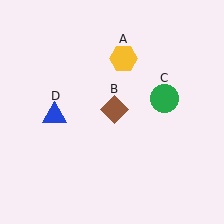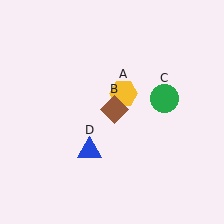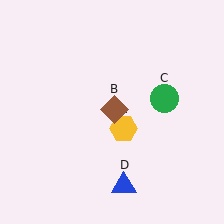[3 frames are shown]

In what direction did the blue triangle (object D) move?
The blue triangle (object D) moved down and to the right.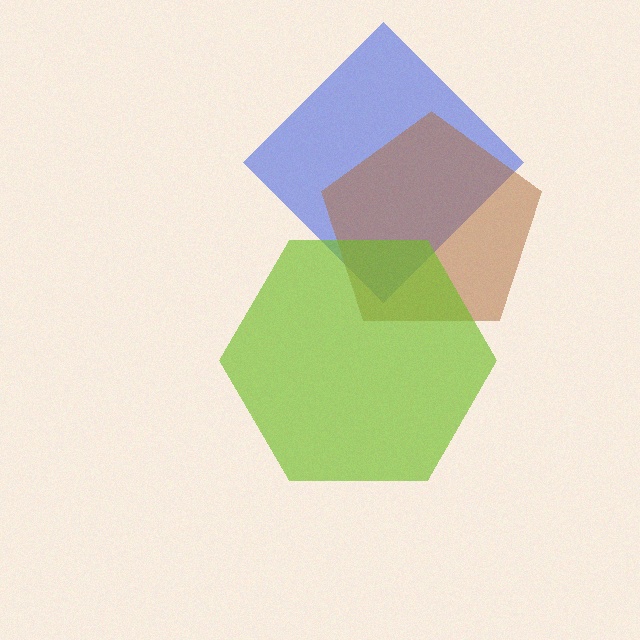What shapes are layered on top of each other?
The layered shapes are: a blue diamond, a brown pentagon, a lime hexagon.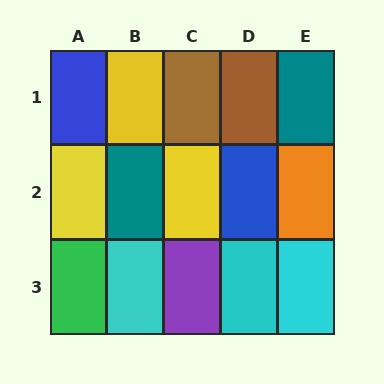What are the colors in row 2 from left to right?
Yellow, teal, yellow, blue, orange.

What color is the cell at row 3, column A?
Green.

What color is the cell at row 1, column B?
Yellow.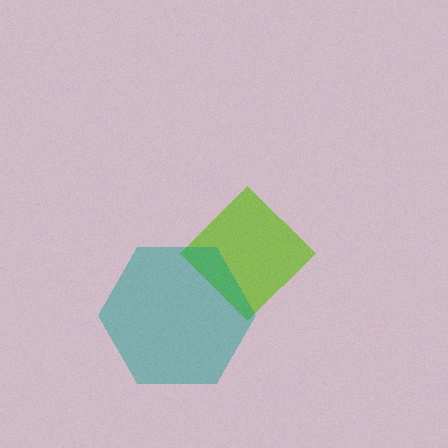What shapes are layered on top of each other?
The layered shapes are: a lime diamond, a teal hexagon.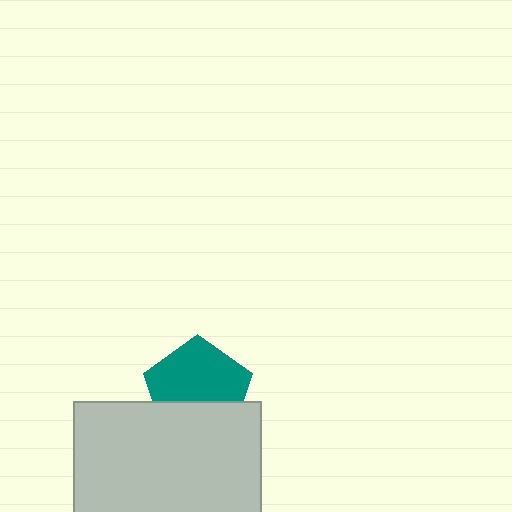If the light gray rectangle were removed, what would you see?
You would see the complete teal pentagon.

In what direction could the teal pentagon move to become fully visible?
The teal pentagon could move up. That would shift it out from behind the light gray rectangle entirely.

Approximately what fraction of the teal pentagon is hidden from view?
Roughly 37% of the teal pentagon is hidden behind the light gray rectangle.